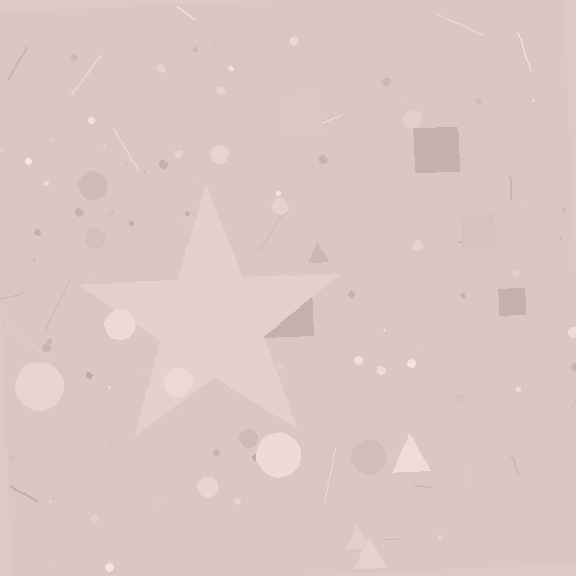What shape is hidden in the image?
A star is hidden in the image.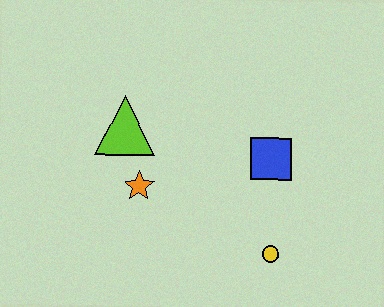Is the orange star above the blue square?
No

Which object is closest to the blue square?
The yellow circle is closest to the blue square.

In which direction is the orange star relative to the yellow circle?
The orange star is to the left of the yellow circle.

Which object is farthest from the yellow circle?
The lime triangle is farthest from the yellow circle.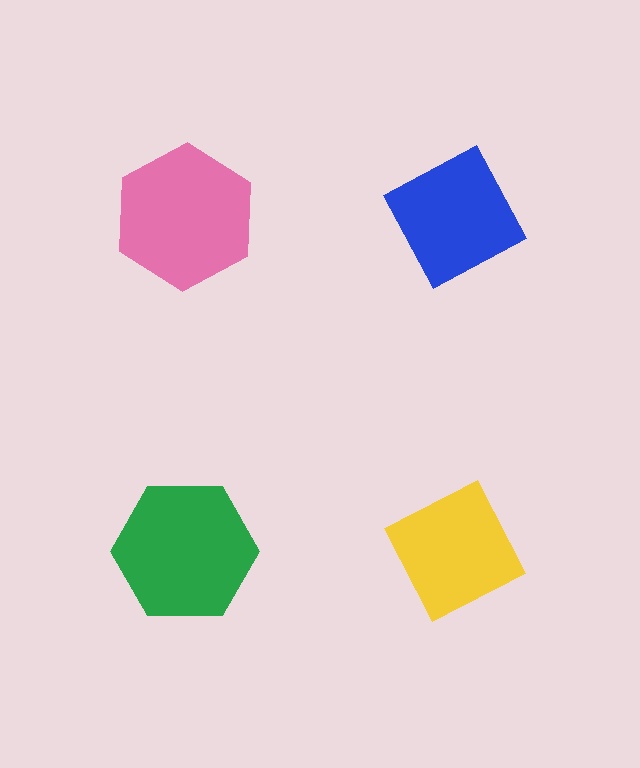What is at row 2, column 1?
A green hexagon.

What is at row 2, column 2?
A yellow diamond.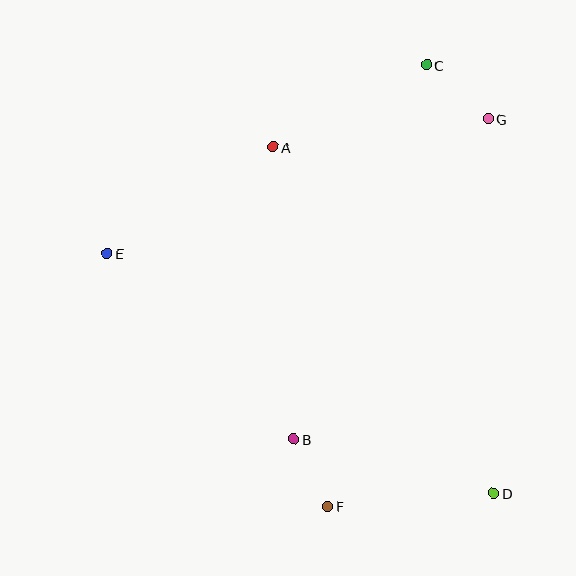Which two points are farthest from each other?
Points D and E are farthest from each other.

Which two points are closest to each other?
Points B and F are closest to each other.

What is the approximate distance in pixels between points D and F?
The distance between D and F is approximately 166 pixels.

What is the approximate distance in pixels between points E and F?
The distance between E and F is approximately 335 pixels.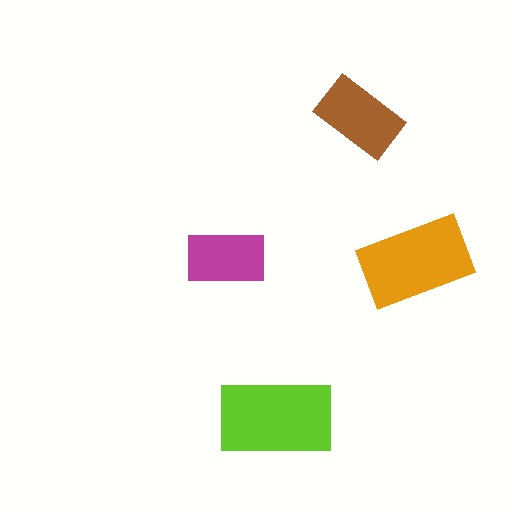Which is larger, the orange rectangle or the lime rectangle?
The lime one.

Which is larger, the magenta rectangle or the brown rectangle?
The brown one.